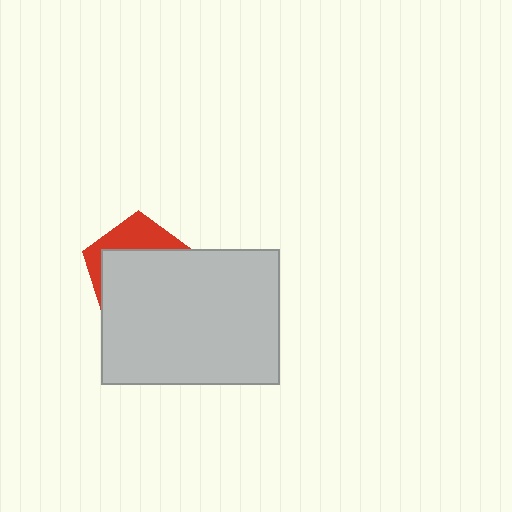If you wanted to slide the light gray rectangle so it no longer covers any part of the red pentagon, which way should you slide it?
Slide it down — that is the most direct way to separate the two shapes.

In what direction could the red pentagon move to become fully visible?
The red pentagon could move up. That would shift it out from behind the light gray rectangle entirely.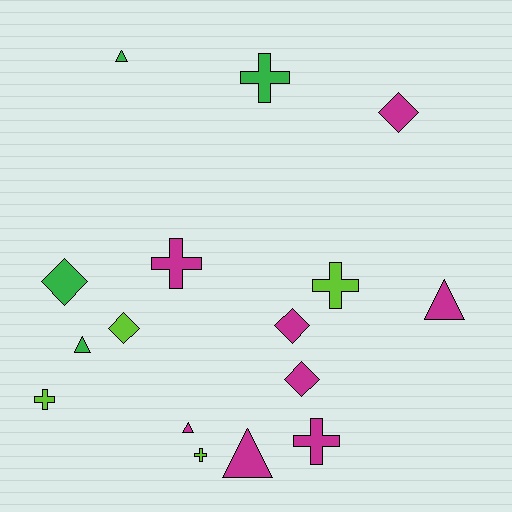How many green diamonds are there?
There is 1 green diamond.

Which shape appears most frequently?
Cross, with 6 objects.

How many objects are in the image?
There are 16 objects.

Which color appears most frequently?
Magenta, with 8 objects.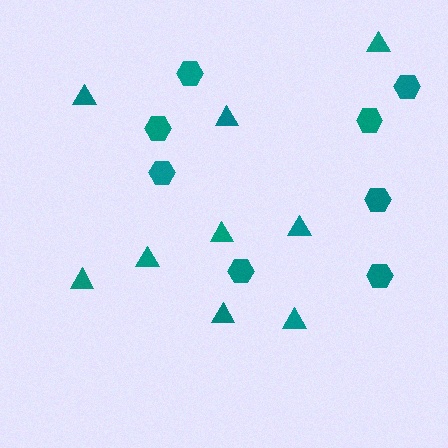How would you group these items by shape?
There are 2 groups: one group of triangles (9) and one group of hexagons (8).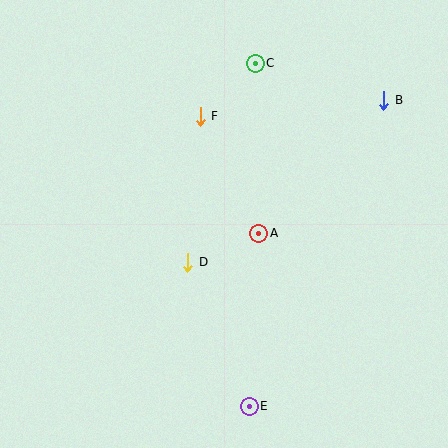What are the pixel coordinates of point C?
Point C is at (255, 63).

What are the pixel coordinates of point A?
Point A is at (259, 233).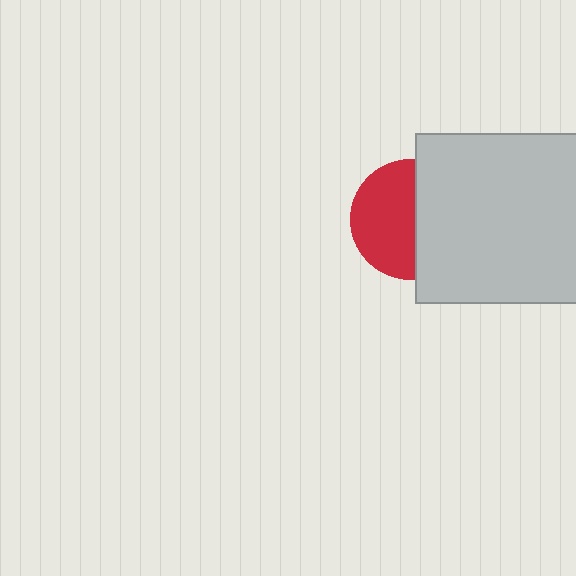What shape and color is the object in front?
The object in front is a light gray square.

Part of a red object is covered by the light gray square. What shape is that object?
It is a circle.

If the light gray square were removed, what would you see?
You would see the complete red circle.